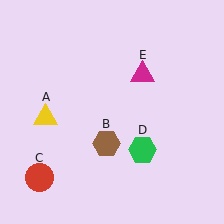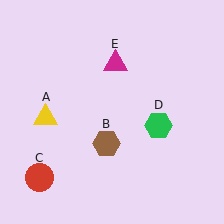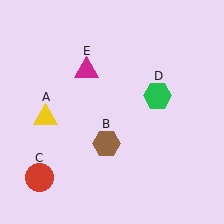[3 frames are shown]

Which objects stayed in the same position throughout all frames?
Yellow triangle (object A) and brown hexagon (object B) and red circle (object C) remained stationary.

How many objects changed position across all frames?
2 objects changed position: green hexagon (object D), magenta triangle (object E).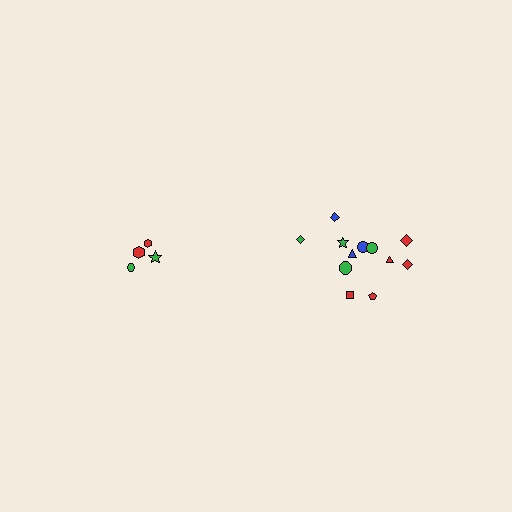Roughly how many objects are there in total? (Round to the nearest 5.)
Roughly 15 objects in total.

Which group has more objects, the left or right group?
The right group.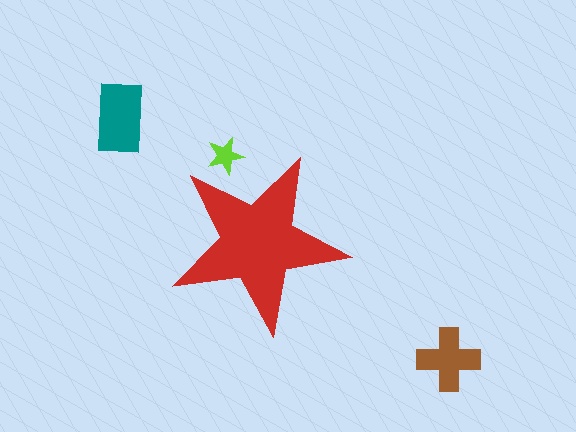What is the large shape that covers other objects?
A red star.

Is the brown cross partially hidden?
No, the brown cross is fully visible.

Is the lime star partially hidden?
Yes, the lime star is partially hidden behind the red star.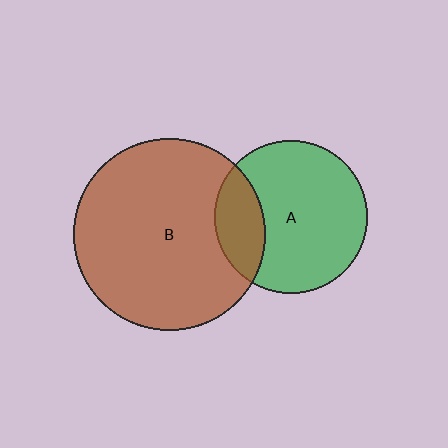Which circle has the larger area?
Circle B (brown).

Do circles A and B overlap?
Yes.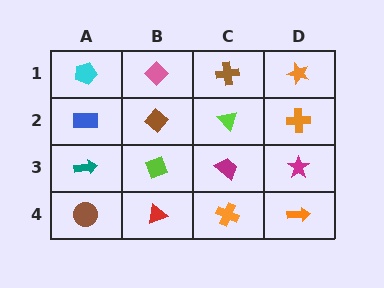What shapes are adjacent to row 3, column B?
A brown diamond (row 2, column B), a red triangle (row 4, column B), a teal arrow (row 3, column A), a magenta trapezoid (row 3, column C).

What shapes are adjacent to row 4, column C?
A magenta trapezoid (row 3, column C), a red triangle (row 4, column B), an orange arrow (row 4, column D).